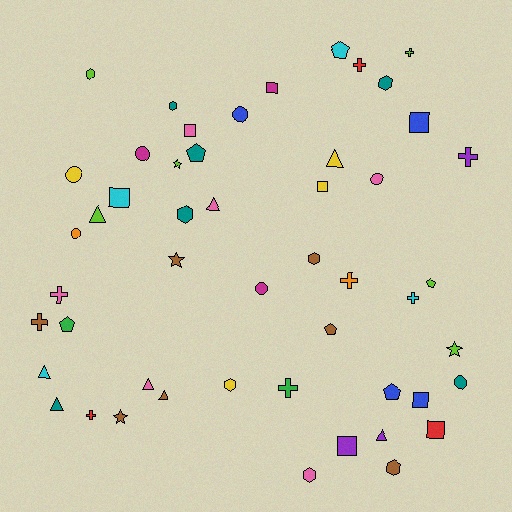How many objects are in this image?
There are 50 objects.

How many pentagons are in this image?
There are 6 pentagons.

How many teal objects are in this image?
There are 6 teal objects.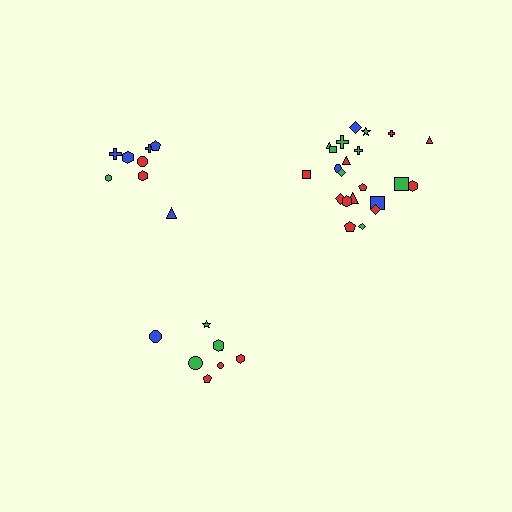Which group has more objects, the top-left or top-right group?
The top-right group.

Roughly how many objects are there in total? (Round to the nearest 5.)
Roughly 40 objects in total.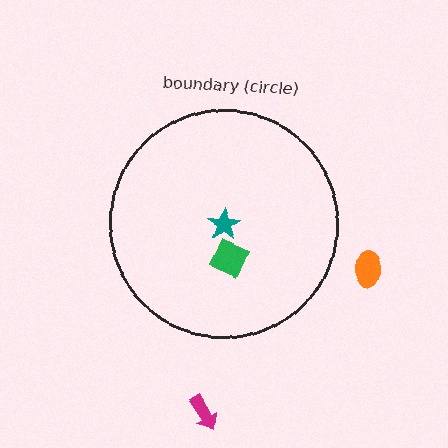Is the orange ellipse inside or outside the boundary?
Outside.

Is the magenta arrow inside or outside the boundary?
Outside.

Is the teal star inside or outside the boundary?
Inside.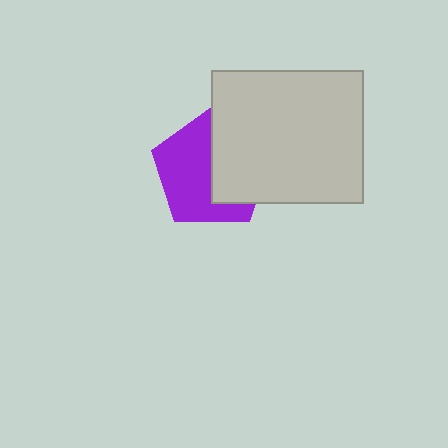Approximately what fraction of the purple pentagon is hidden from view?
Roughly 43% of the purple pentagon is hidden behind the light gray rectangle.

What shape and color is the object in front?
The object in front is a light gray rectangle.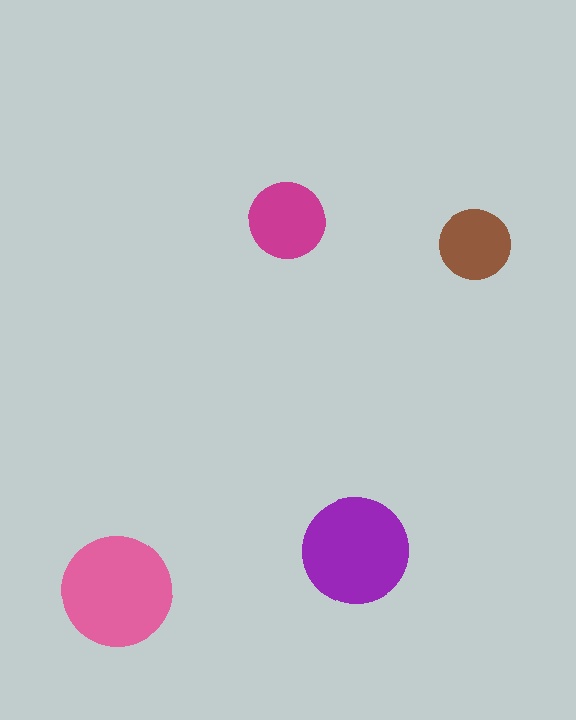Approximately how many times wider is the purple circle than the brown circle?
About 1.5 times wider.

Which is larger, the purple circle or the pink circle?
The pink one.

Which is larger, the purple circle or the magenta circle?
The purple one.